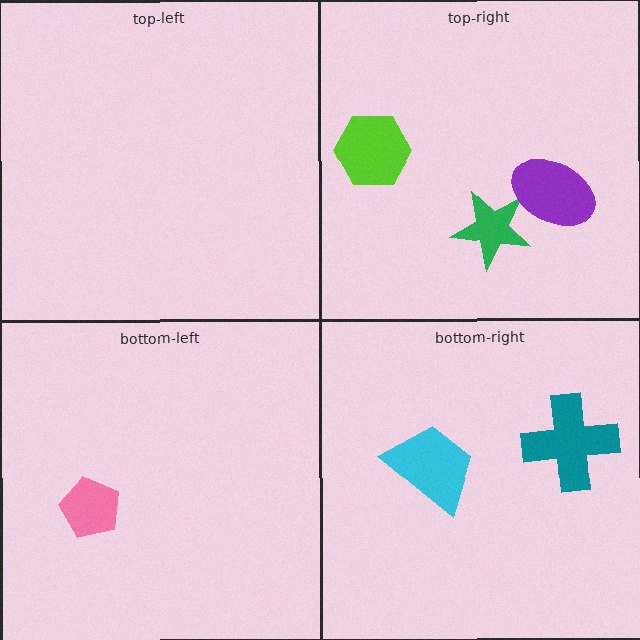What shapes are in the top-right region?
The lime hexagon, the green star, the purple ellipse.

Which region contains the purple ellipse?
The top-right region.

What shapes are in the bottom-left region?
The pink pentagon.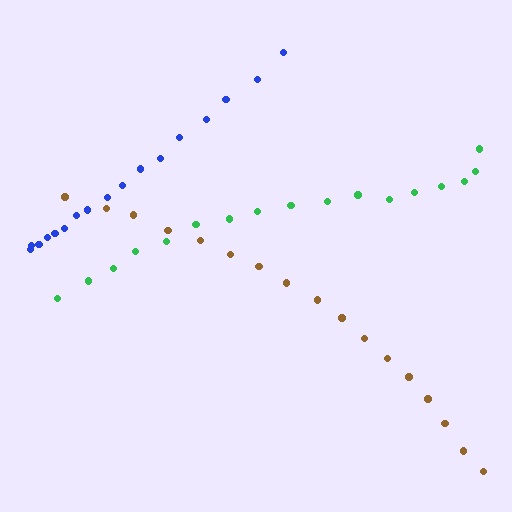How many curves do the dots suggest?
There are 3 distinct paths.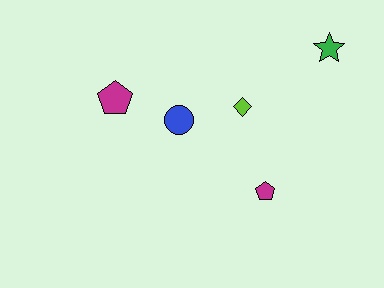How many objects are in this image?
There are 5 objects.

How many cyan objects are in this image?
There are no cyan objects.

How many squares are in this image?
There are no squares.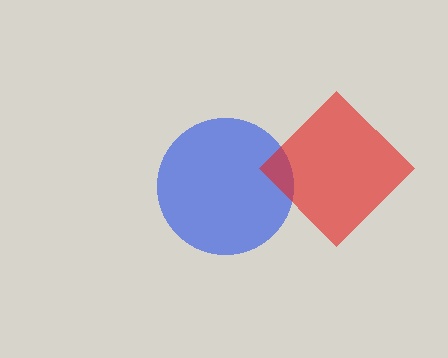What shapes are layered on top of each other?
The layered shapes are: a blue circle, a red diamond.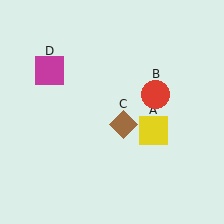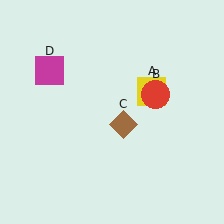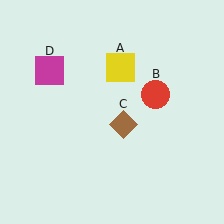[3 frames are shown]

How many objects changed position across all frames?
1 object changed position: yellow square (object A).